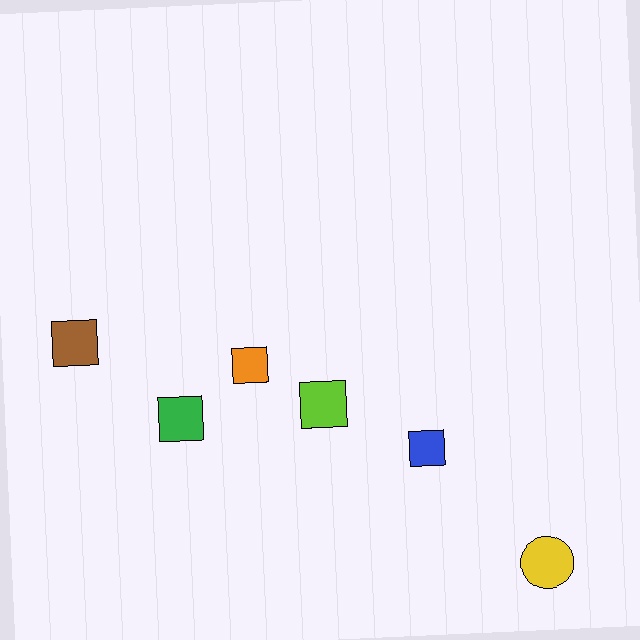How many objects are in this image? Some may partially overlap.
There are 6 objects.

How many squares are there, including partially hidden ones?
There are 5 squares.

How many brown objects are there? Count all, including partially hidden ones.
There is 1 brown object.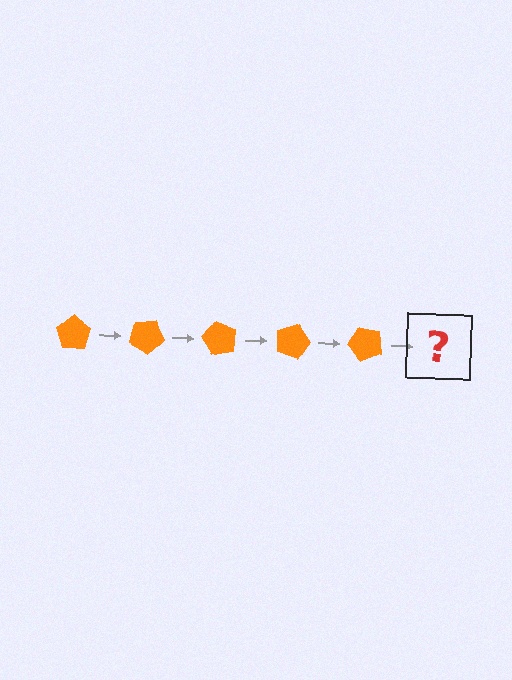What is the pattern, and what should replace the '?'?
The pattern is that the pentagon rotates 30 degrees each step. The '?' should be an orange pentagon rotated 150 degrees.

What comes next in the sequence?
The next element should be an orange pentagon rotated 150 degrees.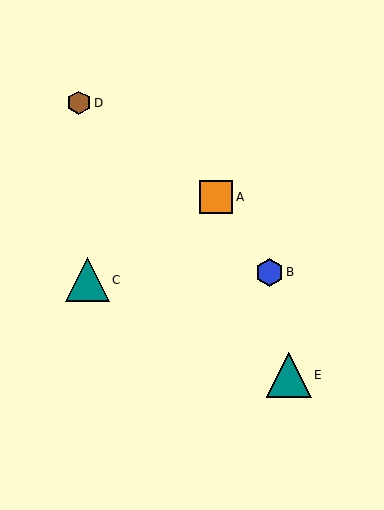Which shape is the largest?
The teal triangle (labeled E) is the largest.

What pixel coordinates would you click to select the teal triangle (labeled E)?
Click at (289, 375) to select the teal triangle E.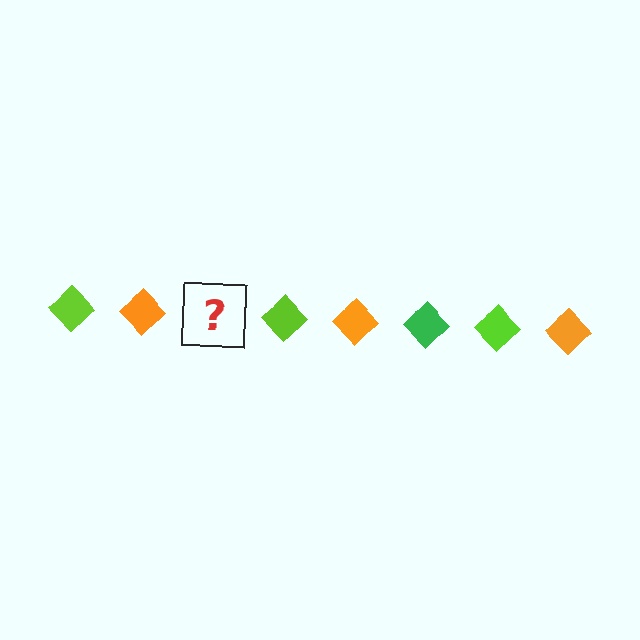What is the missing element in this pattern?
The missing element is a green diamond.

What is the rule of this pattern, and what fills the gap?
The rule is that the pattern cycles through lime, orange, green diamonds. The gap should be filled with a green diamond.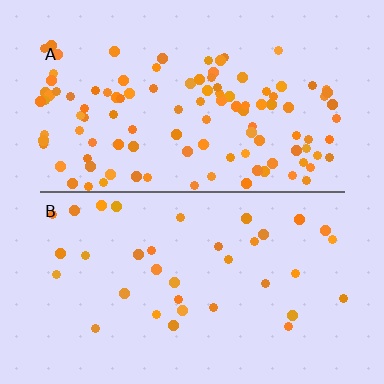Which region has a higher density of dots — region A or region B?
A (the top).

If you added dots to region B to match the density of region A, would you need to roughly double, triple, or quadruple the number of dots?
Approximately triple.